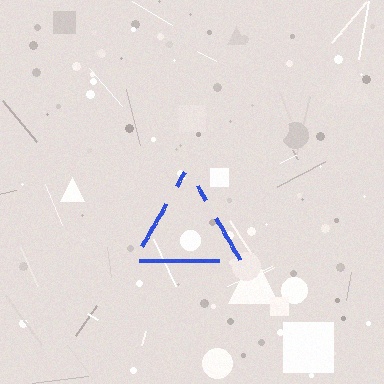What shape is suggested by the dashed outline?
The dashed outline suggests a triangle.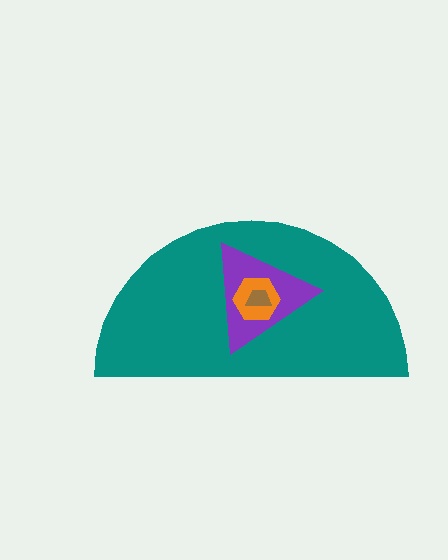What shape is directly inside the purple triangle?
The orange hexagon.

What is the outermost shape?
The teal semicircle.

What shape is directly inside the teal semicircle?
The purple triangle.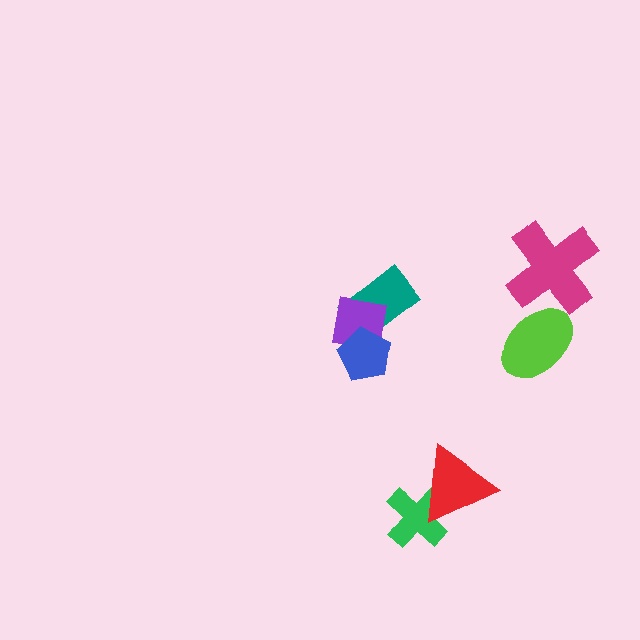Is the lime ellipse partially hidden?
Yes, it is partially covered by another shape.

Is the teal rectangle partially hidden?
Yes, it is partially covered by another shape.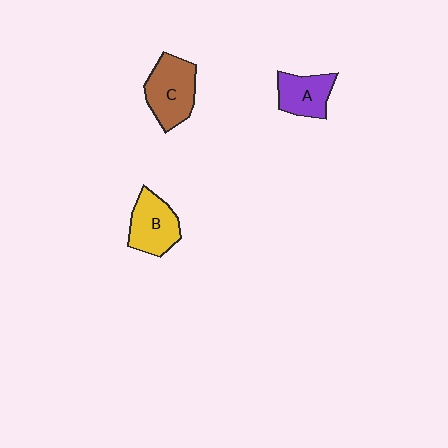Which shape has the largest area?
Shape C (brown).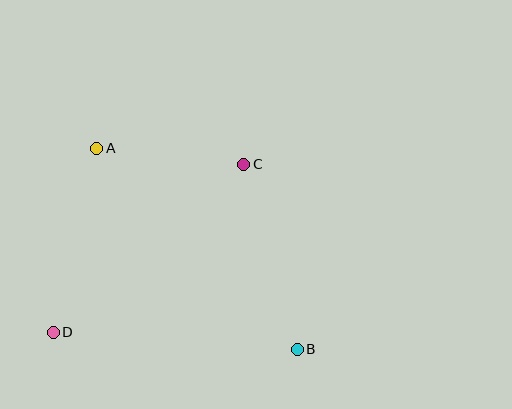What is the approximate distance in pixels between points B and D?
The distance between B and D is approximately 244 pixels.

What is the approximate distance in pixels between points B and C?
The distance between B and C is approximately 192 pixels.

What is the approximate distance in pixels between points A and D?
The distance between A and D is approximately 189 pixels.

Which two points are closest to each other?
Points A and C are closest to each other.